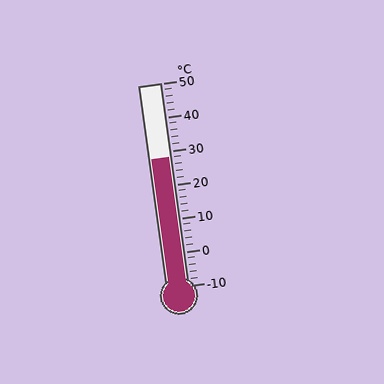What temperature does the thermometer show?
The thermometer shows approximately 28°C.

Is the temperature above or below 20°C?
The temperature is above 20°C.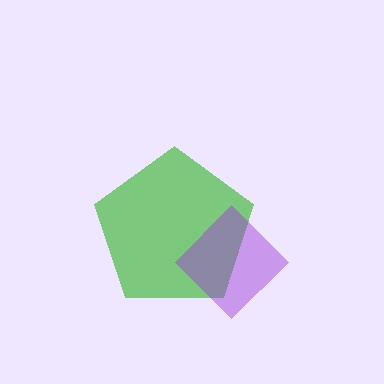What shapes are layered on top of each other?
The layered shapes are: a green pentagon, a purple diamond.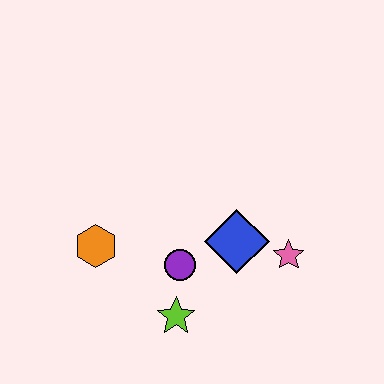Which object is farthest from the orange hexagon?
The pink star is farthest from the orange hexagon.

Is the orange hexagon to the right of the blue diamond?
No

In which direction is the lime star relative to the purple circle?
The lime star is below the purple circle.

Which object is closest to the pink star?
The blue diamond is closest to the pink star.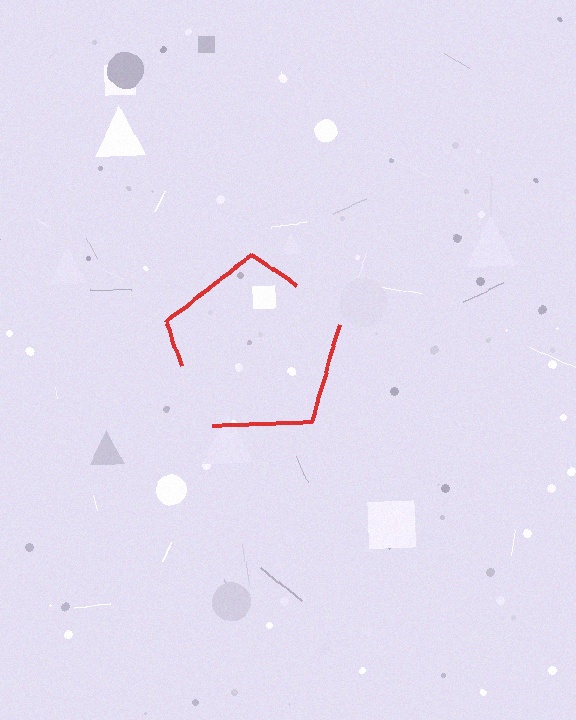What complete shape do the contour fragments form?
The contour fragments form a pentagon.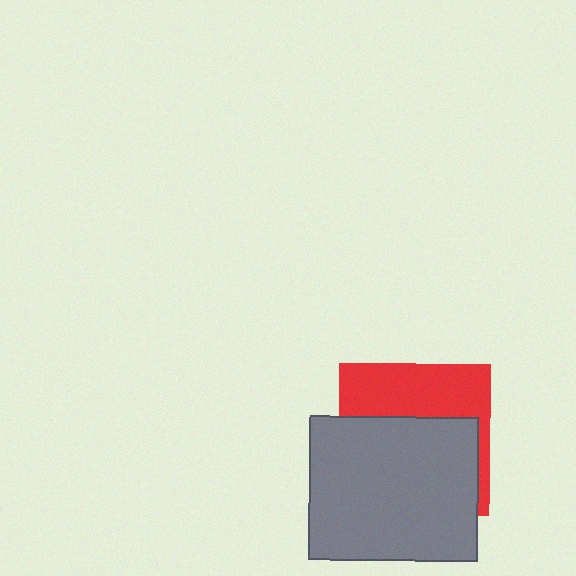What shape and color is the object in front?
The object in front is a gray rectangle.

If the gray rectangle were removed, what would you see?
You would see the complete red square.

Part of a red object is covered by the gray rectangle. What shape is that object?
It is a square.